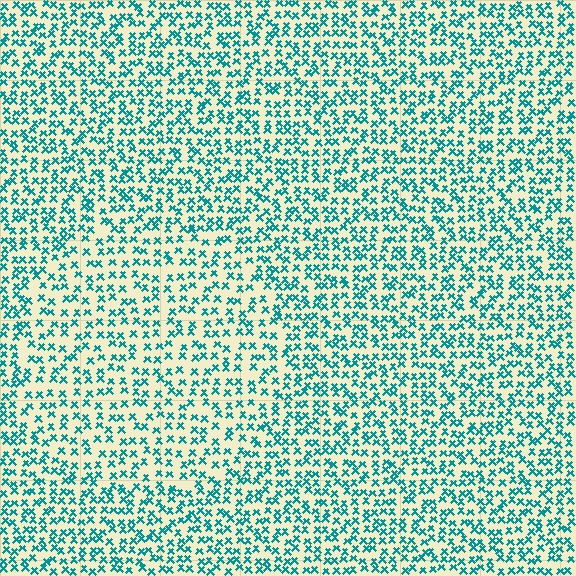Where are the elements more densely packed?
The elements are more densely packed outside the circle boundary.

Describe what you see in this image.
The image contains small teal elements arranged at two different densities. A circle-shaped region is visible where the elements are less densely packed than the surrounding area.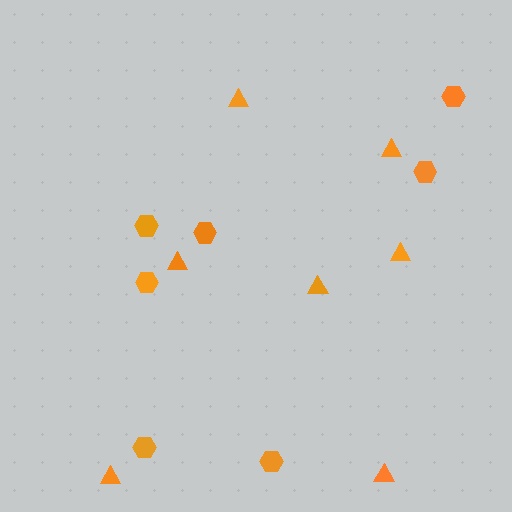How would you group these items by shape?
There are 2 groups: one group of triangles (7) and one group of hexagons (7).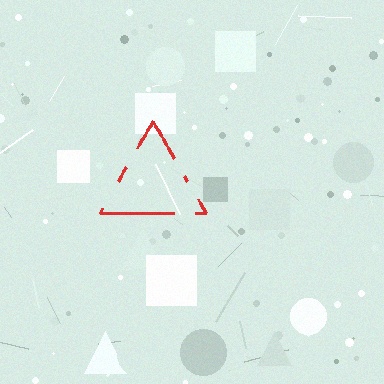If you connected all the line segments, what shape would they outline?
They would outline a triangle.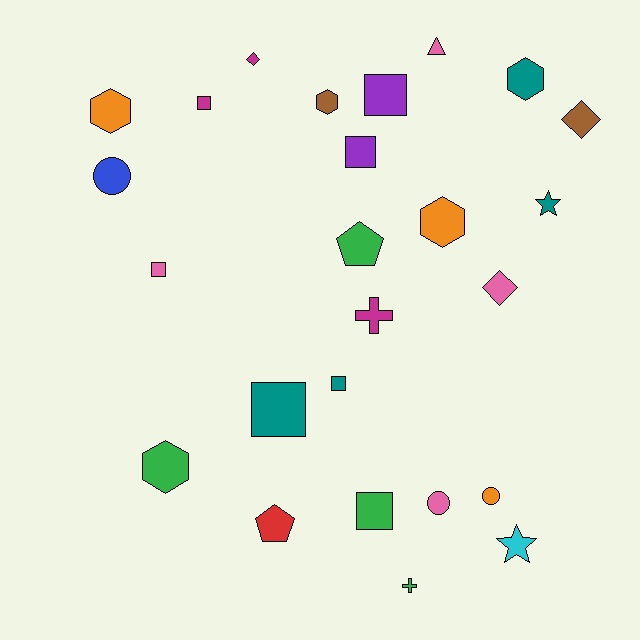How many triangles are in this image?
There is 1 triangle.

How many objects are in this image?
There are 25 objects.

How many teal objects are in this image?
There are 4 teal objects.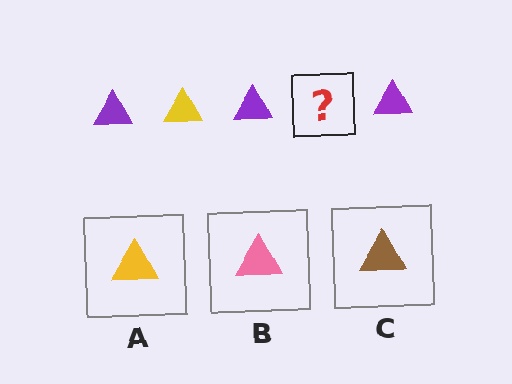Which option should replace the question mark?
Option A.